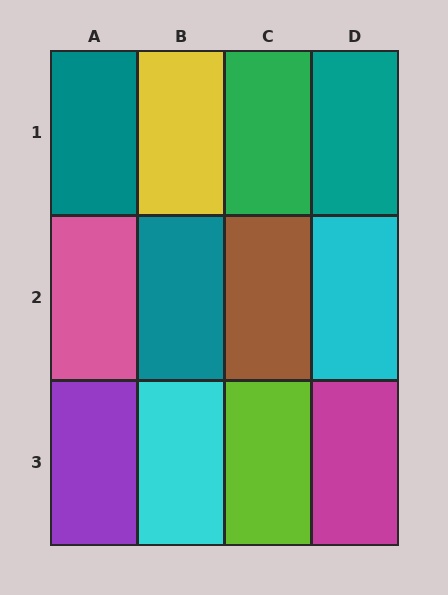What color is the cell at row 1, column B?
Yellow.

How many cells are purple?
1 cell is purple.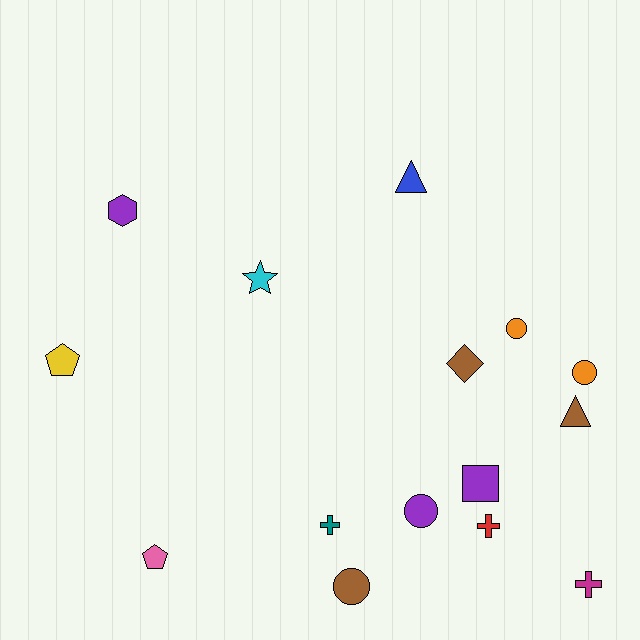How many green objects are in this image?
There are no green objects.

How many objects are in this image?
There are 15 objects.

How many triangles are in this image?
There are 2 triangles.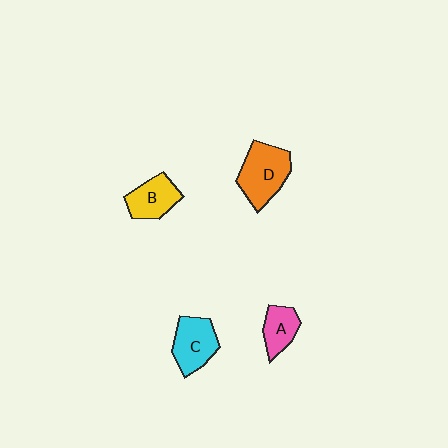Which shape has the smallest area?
Shape A (pink).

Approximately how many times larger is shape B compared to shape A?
Approximately 1.2 times.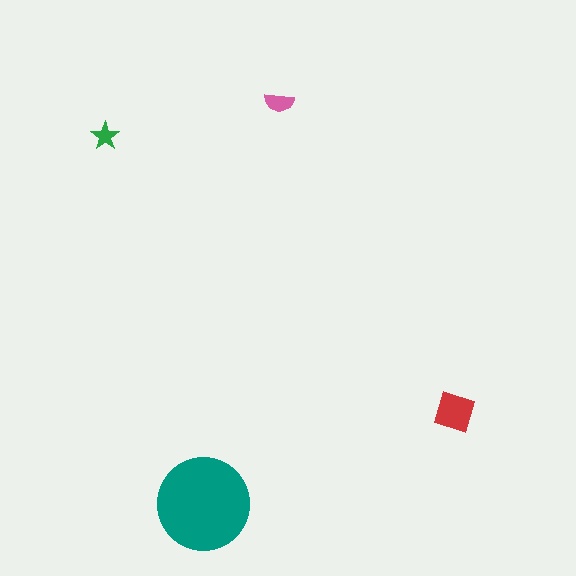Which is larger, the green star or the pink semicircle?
The pink semicircle.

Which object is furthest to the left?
The green star is leftmost.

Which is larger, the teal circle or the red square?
The teal circle.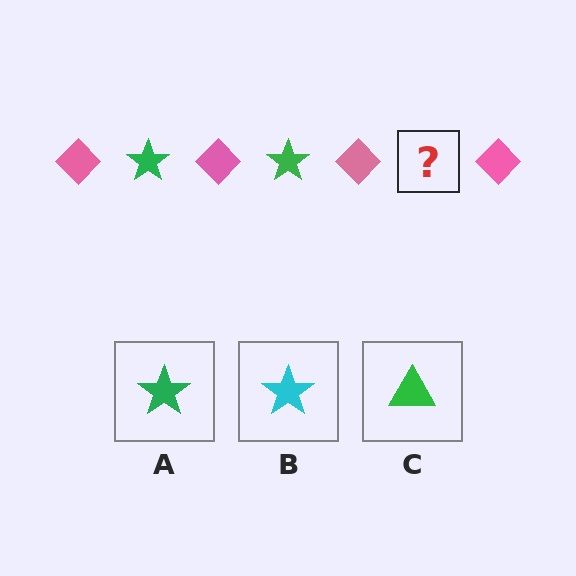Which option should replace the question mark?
Option A.